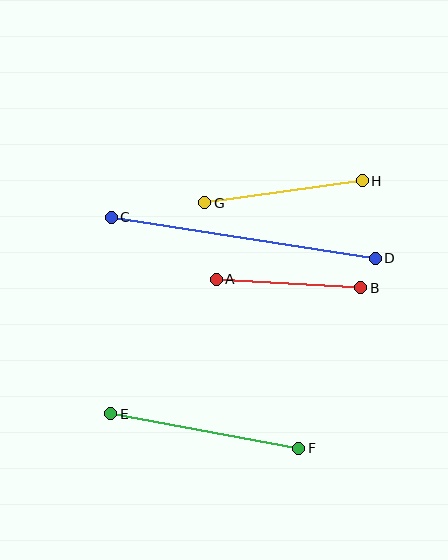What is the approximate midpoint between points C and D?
The midpoint is at approximately (243, 238) pixels.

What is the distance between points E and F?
The distance is approximately 192 pixels.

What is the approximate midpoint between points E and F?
The midpoint is at approximately (205, 431) pixels.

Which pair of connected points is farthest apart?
Points C and D are farthest apart.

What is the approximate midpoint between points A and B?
The midpoint is at approximately (289, 283) pixels.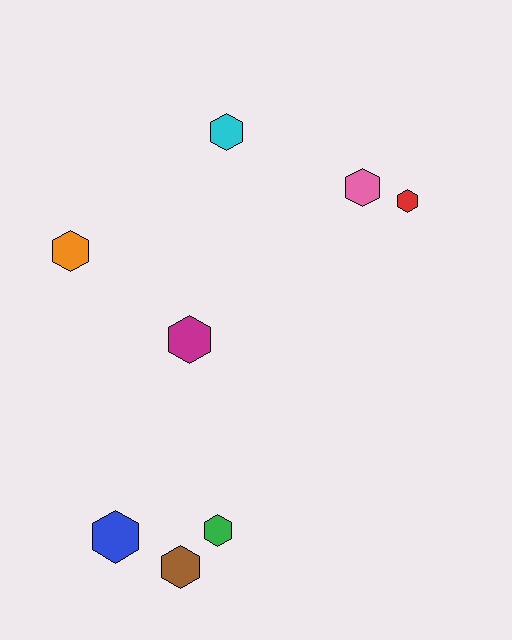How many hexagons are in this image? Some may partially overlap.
There are 8 hexagons.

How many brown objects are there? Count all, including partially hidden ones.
There is 1 brown object.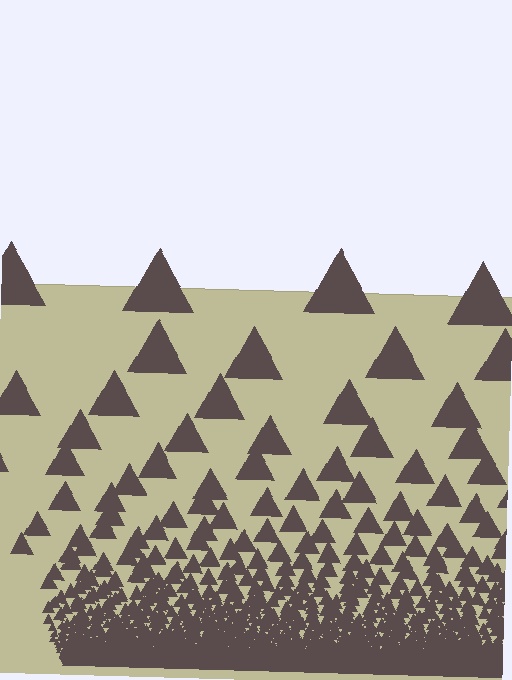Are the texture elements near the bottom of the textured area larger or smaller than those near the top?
Smaller. The gradient is inverted — elements near the bottom are smaller and denser.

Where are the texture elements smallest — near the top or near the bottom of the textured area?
Near the bottom.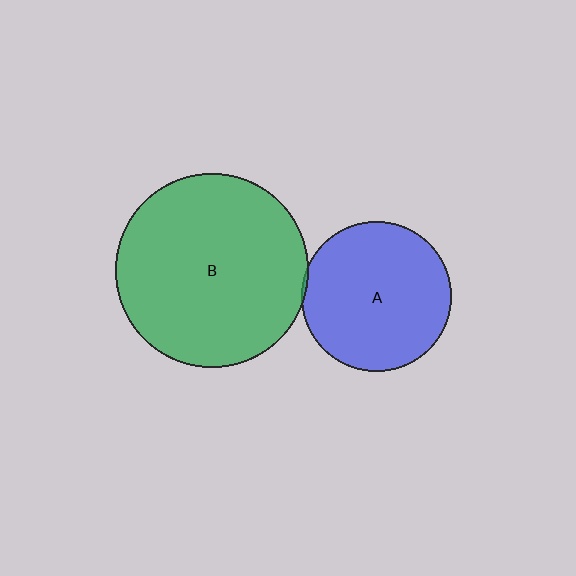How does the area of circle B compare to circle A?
Approximately 1.7 times.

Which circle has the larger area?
Circle B (green).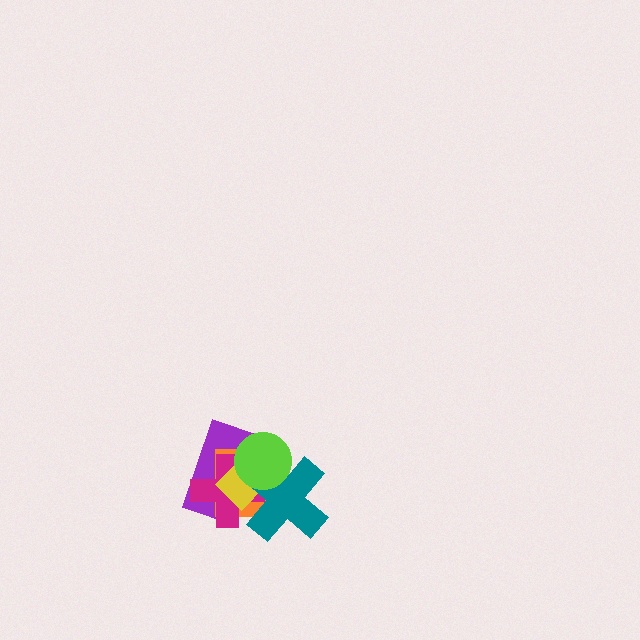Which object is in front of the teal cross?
The lime circle is in front of the teal cross.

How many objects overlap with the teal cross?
5 objects overlap with the teal cross.